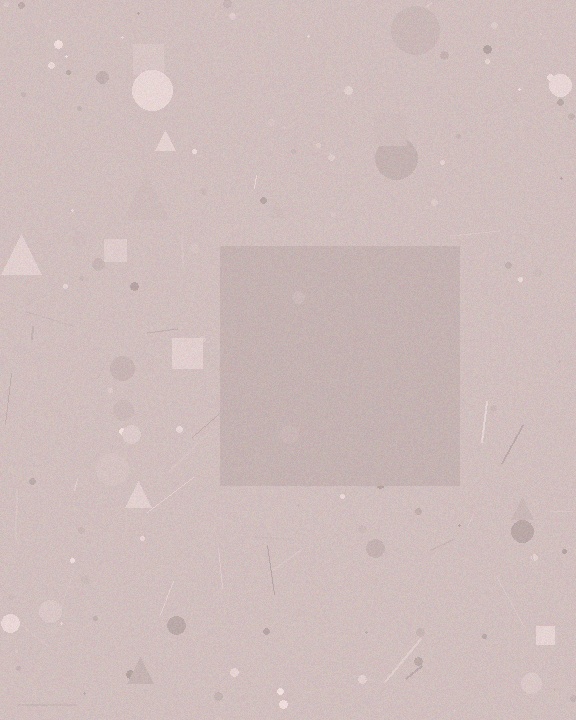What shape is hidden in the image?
A square is hidden in the image.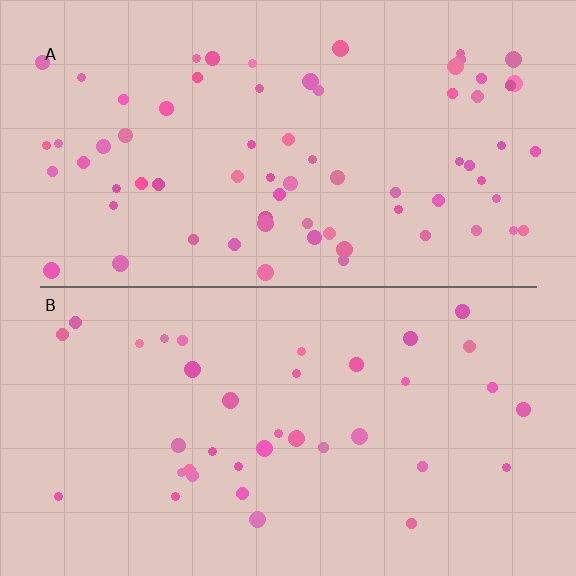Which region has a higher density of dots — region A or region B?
A (the top).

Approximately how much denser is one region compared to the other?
Approximately 1.9× — region A over region B.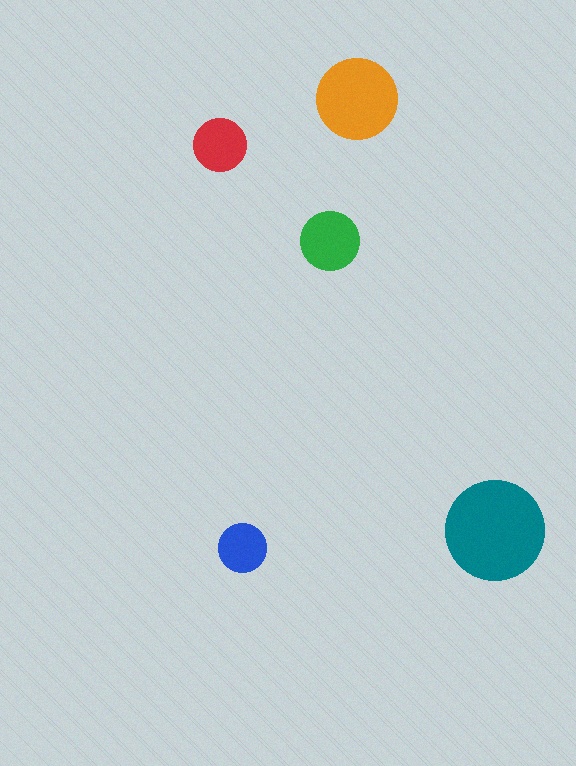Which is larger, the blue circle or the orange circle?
The orange one.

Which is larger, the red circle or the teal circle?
The teal one.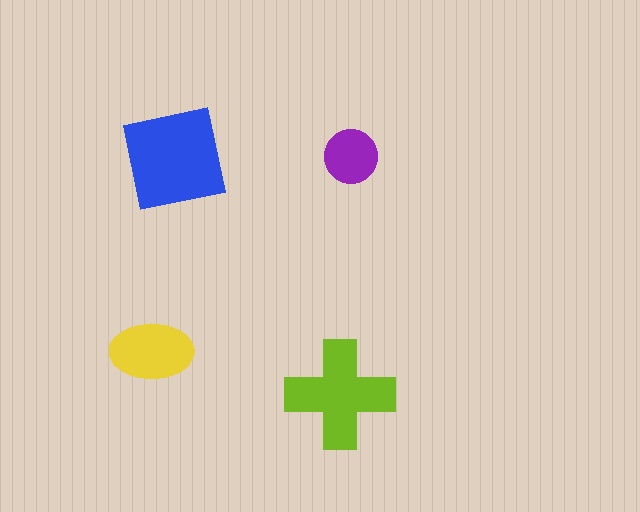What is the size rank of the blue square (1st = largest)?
1st.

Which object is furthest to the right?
The purple circle is rightmost.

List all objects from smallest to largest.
The purple circle, the yellow ellipse, the lime cross, the blue square.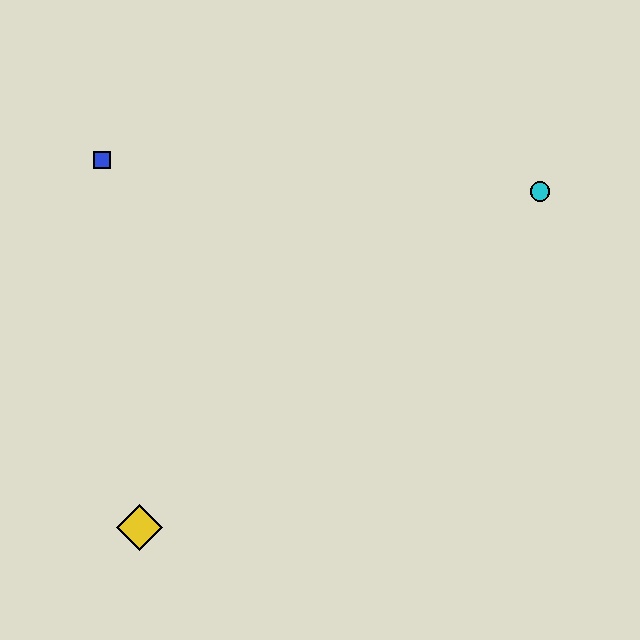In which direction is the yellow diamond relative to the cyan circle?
The yellow diamond is to the left of the cyan circle.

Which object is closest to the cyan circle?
The blue square is closest to the cyan circle.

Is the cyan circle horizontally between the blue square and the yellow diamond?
No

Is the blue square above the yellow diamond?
Yes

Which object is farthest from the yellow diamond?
The cyan circle is farthest from the yellow diamond.